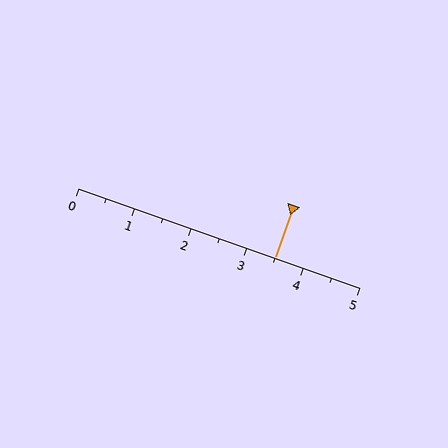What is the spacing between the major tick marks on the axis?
The major ticks are spaced 1 apart.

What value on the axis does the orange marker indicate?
The marker indicates approximately 3.5.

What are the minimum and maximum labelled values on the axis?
The axis runs from 0 to 5.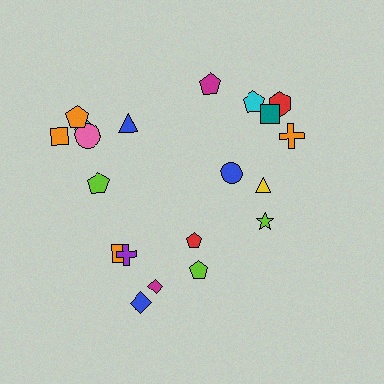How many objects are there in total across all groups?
There are 20 objects.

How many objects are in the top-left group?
There are 6 objects.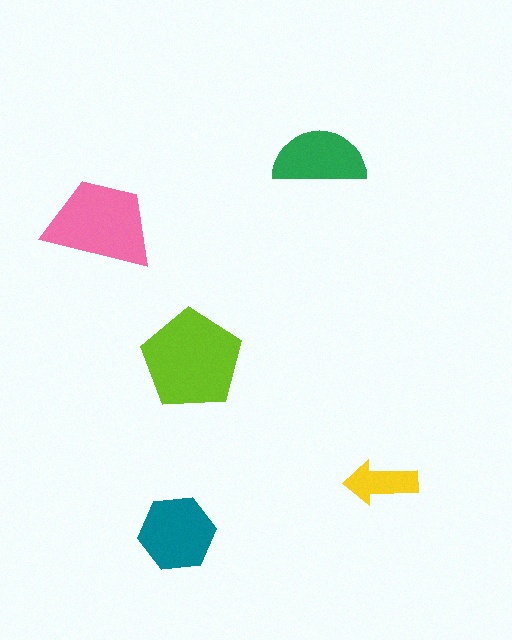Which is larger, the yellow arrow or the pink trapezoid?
The pink trapezoid.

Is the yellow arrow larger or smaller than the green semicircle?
Smaller.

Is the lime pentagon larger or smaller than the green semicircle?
Larger.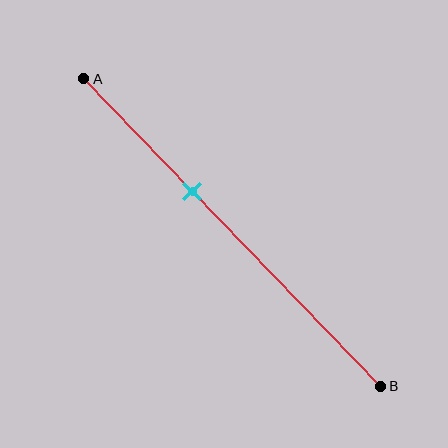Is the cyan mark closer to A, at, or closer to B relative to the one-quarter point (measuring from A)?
The cyan mark is closer to point B than the one-quarter point of segment AB.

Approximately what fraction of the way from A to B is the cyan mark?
The cyan mark is approximately 35% of the way from A to B.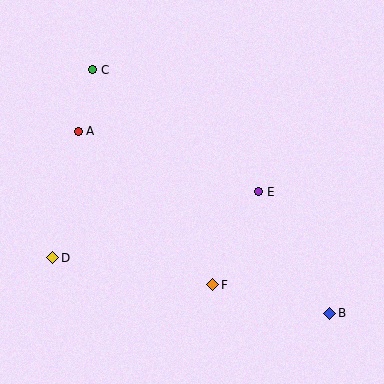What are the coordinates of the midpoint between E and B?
The midpoint between E and B is at (294, 253).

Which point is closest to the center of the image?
Point E at (259, 192) is closest to the center.